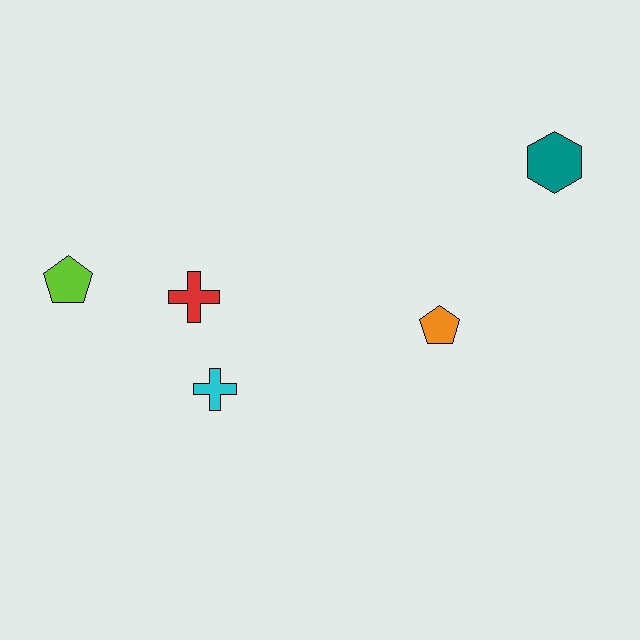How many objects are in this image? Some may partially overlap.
There are 5 objects.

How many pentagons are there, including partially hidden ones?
There are 2 pentagons.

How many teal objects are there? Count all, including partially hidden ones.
There is 1 teal object.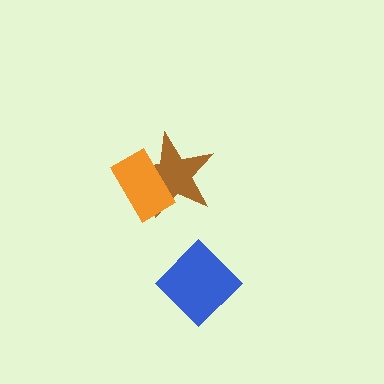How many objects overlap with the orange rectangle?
1 object overlaps with the orange rectangle.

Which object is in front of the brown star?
The orange rectangle is in front of the brown star.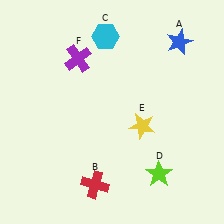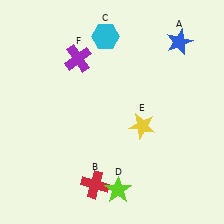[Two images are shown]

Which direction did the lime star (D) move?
The lime star (D) moved left.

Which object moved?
The lime star (D) moved left.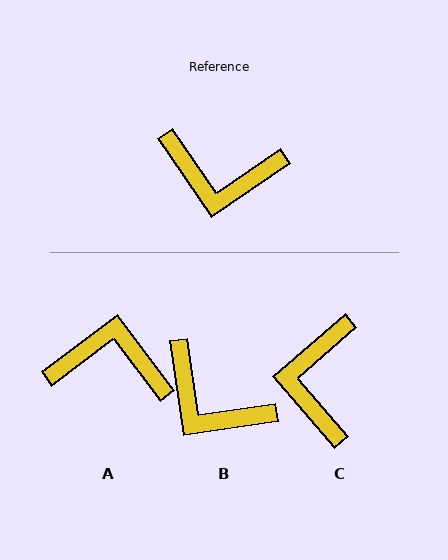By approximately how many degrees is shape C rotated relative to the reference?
Approximately 84 degrees clockwise.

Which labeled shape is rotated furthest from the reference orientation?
A, about 178 degrees away.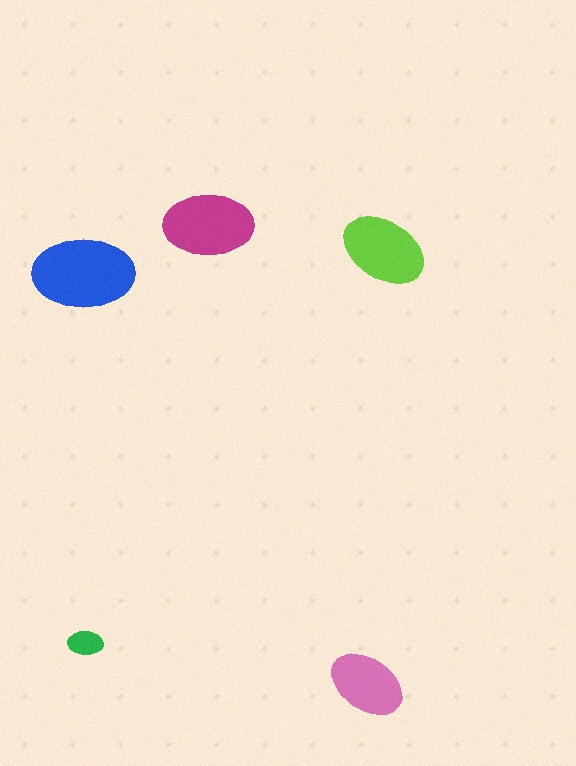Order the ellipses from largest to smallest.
the blue one, the magenta one, the lime one, the pink one, the green one.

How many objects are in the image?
There are 5 objects in the image.